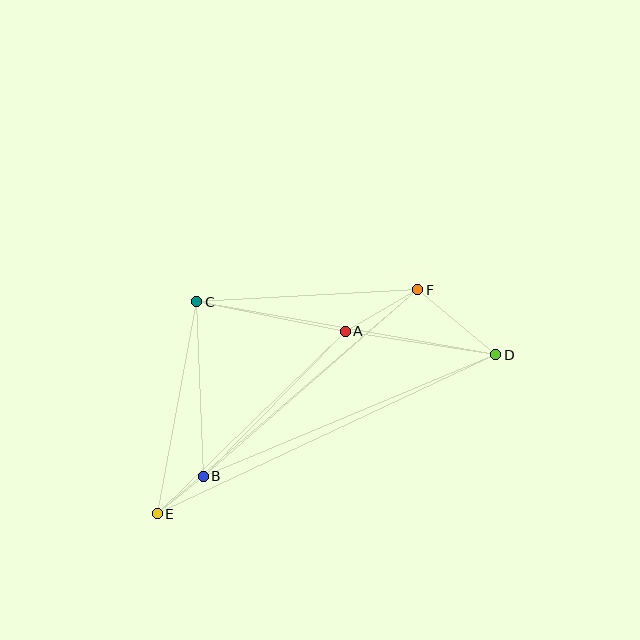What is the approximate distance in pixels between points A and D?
The distance between A and D is approximately 153 pixels.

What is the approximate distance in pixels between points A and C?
The distance between A and C is approximately 151 pixels.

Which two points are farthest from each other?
Points D and E are farthest from each other.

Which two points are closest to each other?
Points B and E are closest to each other.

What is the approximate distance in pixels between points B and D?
The distance between B and D is approximately 317 pixels.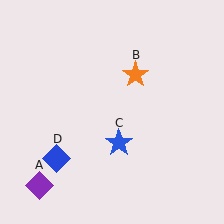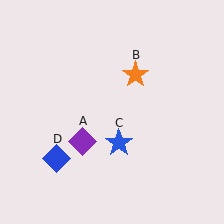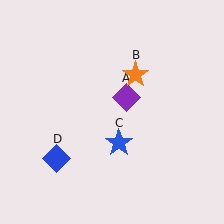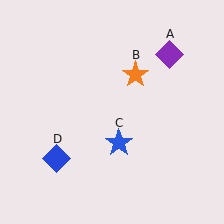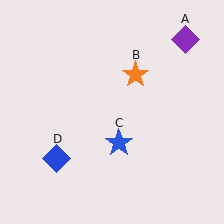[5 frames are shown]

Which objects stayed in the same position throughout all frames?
Orange star (object B) and blue star (object C) and blue diamond (object D) remained stationary.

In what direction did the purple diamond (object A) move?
The purple diamond (object A) moved up and to the right.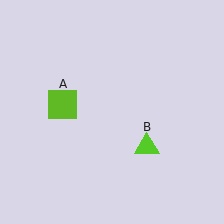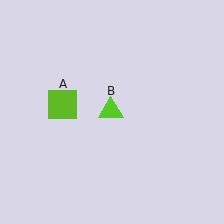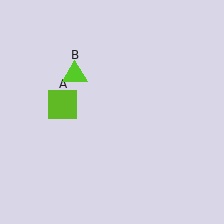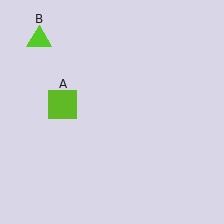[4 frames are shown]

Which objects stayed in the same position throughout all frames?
Lime square (object A) remained stationary.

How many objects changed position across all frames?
1 object changed position: lime triangle (object B).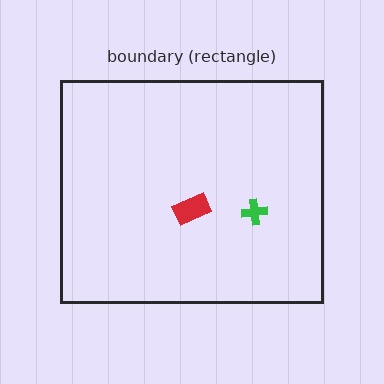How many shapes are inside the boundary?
2 inside, 0 outside.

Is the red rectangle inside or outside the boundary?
Inside.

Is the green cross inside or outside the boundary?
Inside.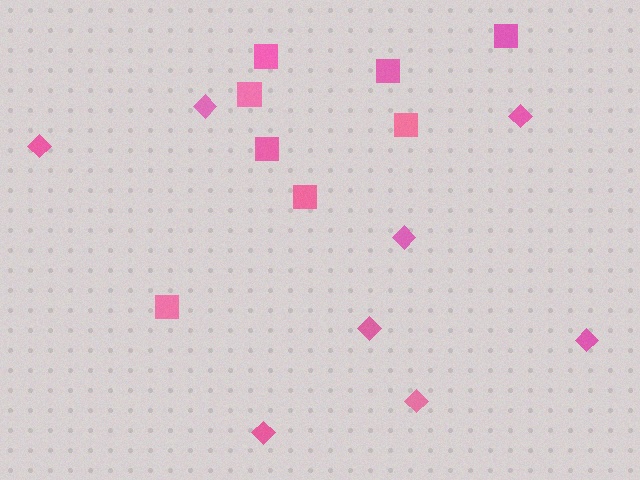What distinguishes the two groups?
There are 2 groups: one group of diamonds (8) and one group of squares (8).